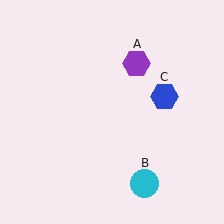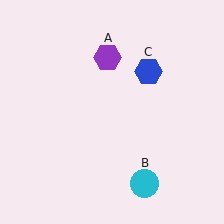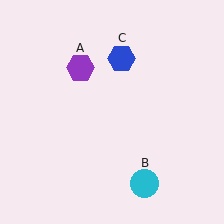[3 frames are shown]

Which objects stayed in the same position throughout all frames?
Cyan circle (object B) remained stationary.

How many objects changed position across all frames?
2 objects changed position: purple hexagon (object A), blue hexagon (object C).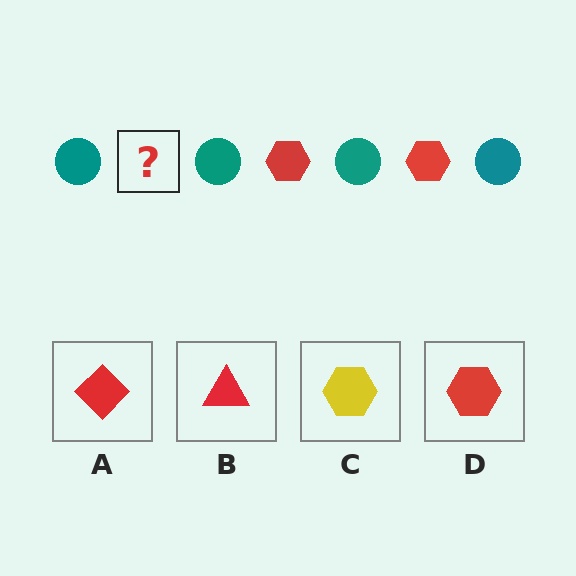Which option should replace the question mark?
Option D.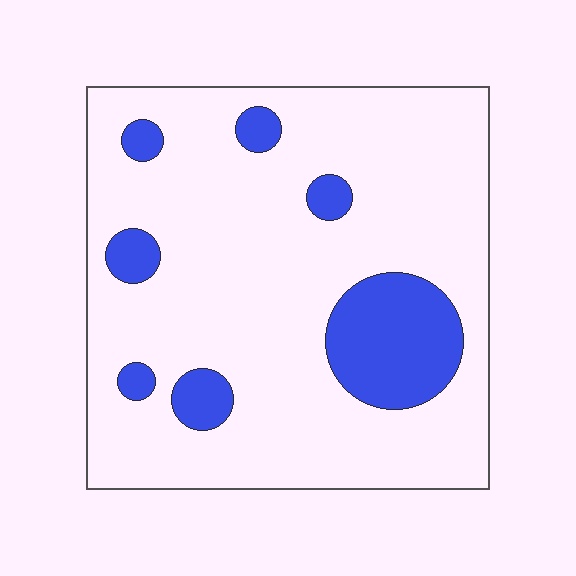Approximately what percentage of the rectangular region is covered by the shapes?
Approximately 15%.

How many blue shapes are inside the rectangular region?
7.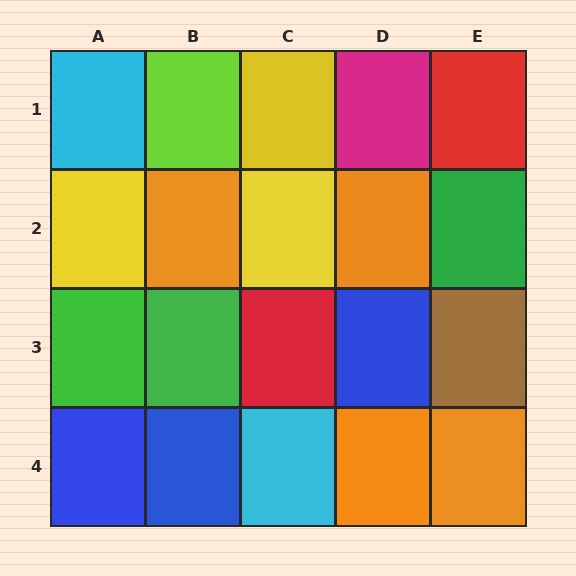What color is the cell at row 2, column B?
Orange.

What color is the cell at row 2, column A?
Yellow.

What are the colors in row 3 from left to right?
Green, green, red, blue, brown.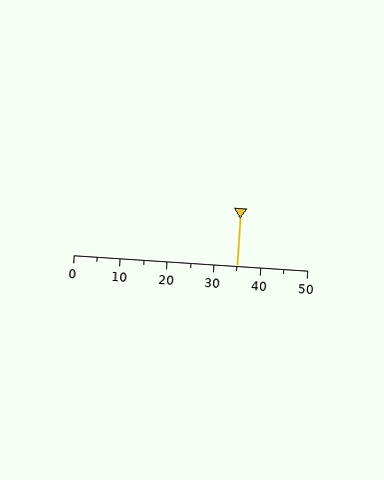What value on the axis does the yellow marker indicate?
The marker indicates approximately 35.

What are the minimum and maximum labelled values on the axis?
The axis runs from 0 to 50.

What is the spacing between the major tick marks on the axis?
The major ticks are spaced 10 apart.